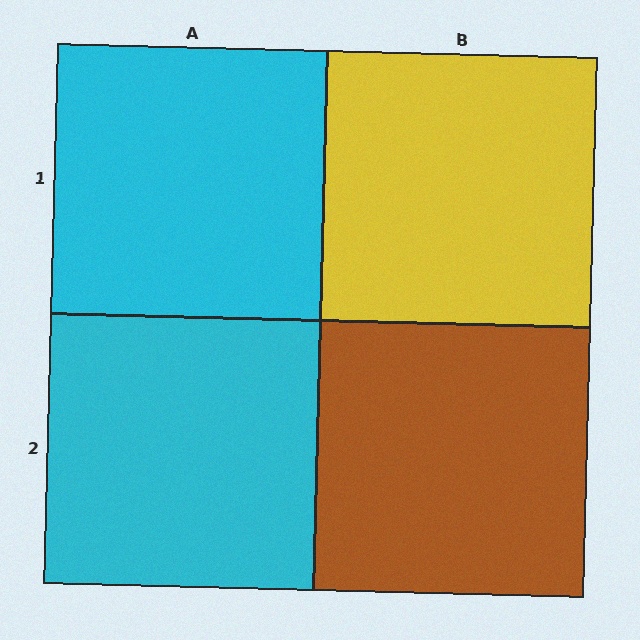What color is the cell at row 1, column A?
Cyan.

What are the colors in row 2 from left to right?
Cyan, brown.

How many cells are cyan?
2 cells are cyan.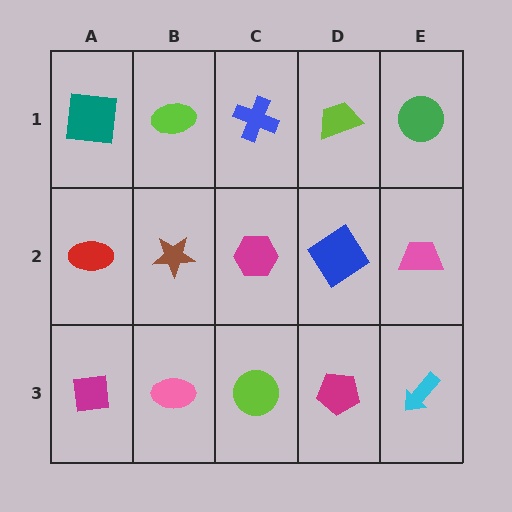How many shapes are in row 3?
5 shapes.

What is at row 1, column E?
A green circle.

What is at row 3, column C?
A lime circle.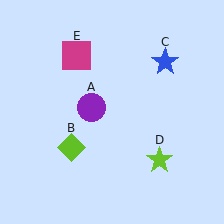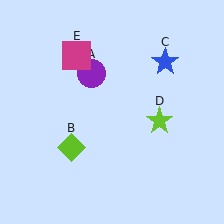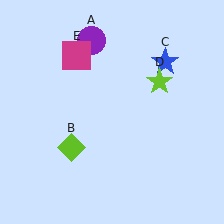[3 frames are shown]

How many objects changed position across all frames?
2 objects changed position: purple circle (object A), lime star (object D).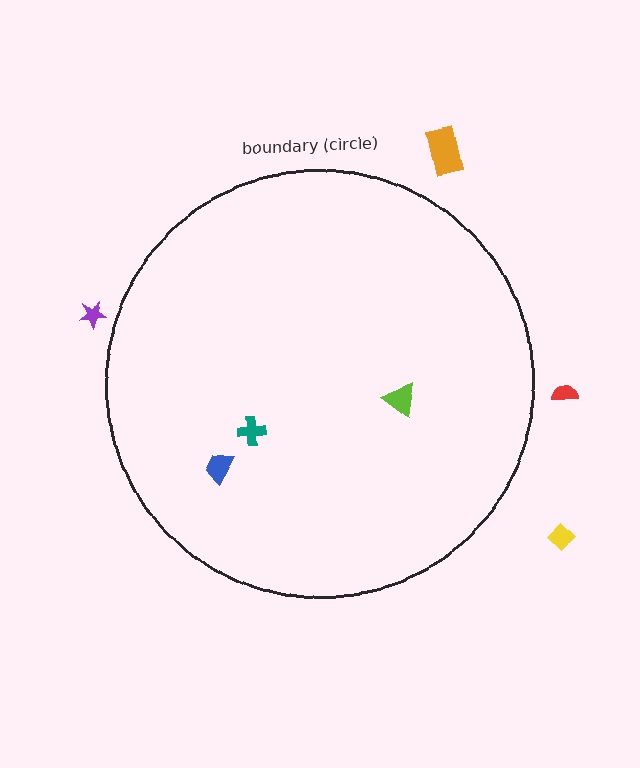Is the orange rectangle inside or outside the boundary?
Outside.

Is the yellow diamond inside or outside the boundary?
Outside.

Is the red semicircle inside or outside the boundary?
Outside.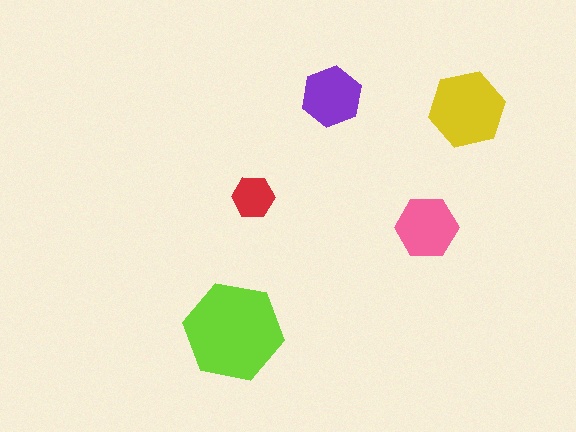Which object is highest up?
The purple hexagon is topmost.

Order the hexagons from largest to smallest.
the lime one, the yellow one, the pink one, the purple one, the red one.